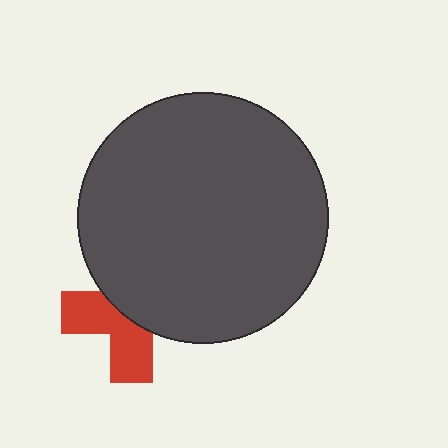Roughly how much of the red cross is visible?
About half of it is visible (roughly 46%).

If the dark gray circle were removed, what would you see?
You would see the complete red cross.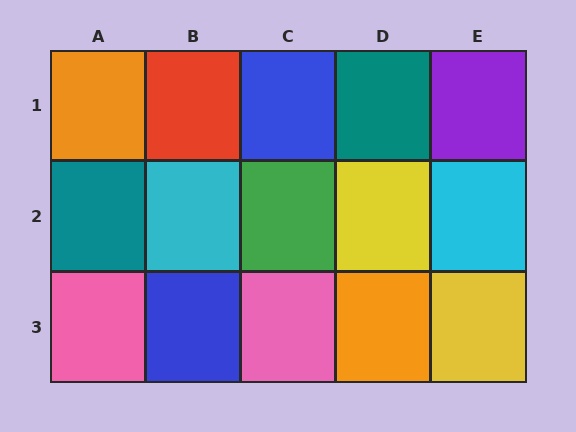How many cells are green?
1 cell is green.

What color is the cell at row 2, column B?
Cyan.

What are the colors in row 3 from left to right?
Pink, blue, pink, orange, yellow.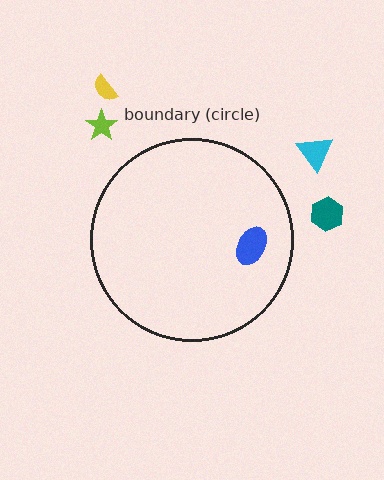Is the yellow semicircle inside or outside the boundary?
Outside.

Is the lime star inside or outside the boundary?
Outside.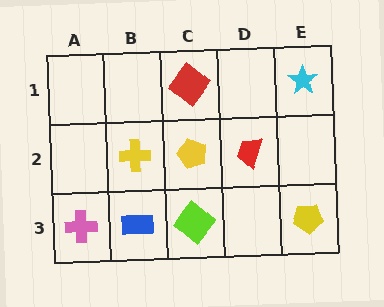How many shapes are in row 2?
3 shapes.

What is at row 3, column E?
A yellow pentagon.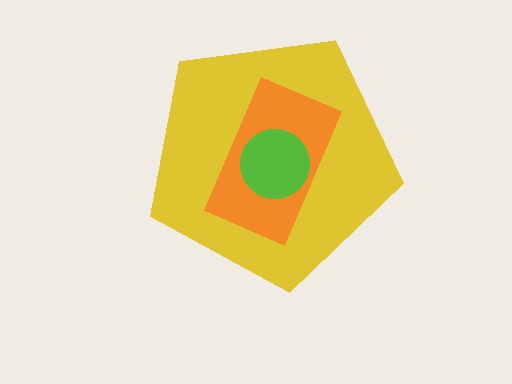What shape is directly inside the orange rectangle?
The lime circle.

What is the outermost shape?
The yellow pentagon.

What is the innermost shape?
The lime circle.